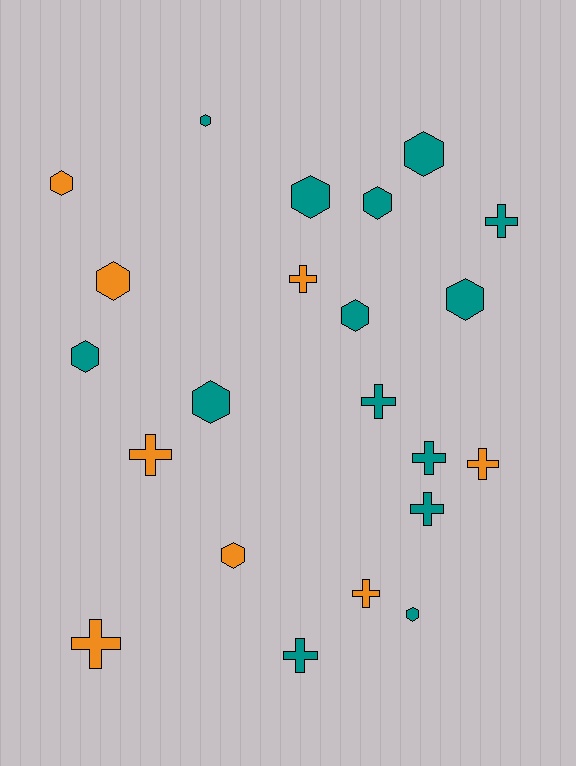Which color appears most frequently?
Teal, with 14 objects.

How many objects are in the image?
There are 22 objects.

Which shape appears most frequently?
Hexagon, with 12 objects.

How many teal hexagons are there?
There are 9 teal hexagons.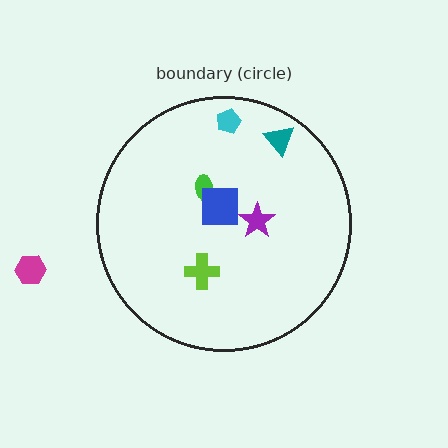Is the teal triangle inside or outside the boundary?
Inside.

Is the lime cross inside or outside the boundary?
Inside.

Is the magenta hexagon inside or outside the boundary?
Outside.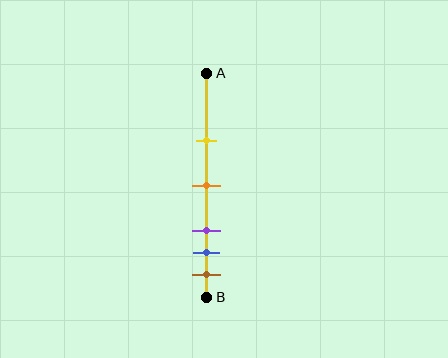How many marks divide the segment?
There are 5 marks dividing the segment.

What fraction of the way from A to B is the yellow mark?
The yellow mark is approximately 30% (0.3) of the way from A to B.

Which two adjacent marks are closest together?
The blue and brown marks are the closest adjacent pair.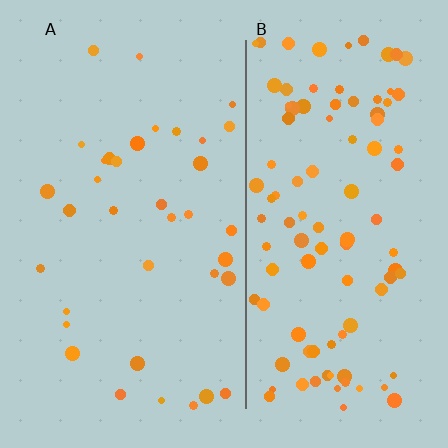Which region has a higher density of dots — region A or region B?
B (the right).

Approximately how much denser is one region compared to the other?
Approximately 2.9× — region B over region A.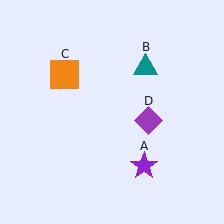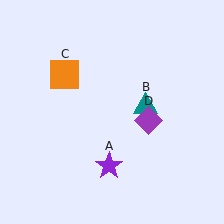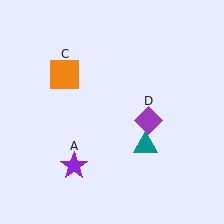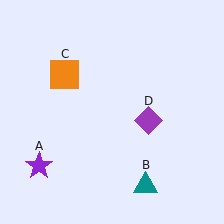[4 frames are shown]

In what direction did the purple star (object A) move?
The purple star (object A) moved left.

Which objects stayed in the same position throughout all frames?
Orange square (object C) and purple diamond (object D) remained stationary.